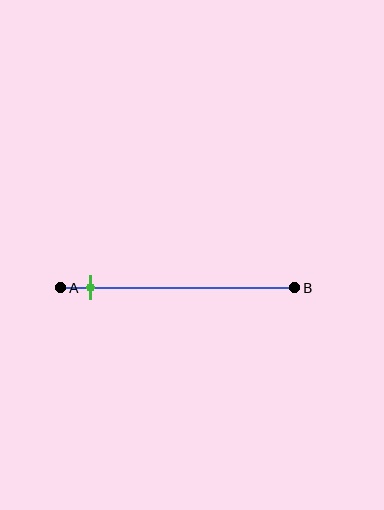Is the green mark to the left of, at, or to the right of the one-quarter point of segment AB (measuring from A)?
The green mark is to the left of the one-quarter point of segment AB.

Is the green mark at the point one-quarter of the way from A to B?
No, the mark is at about 15% from A, not at the 25% one-quarter point.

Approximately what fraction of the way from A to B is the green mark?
The green mark is approximately 15% of the way from A to B.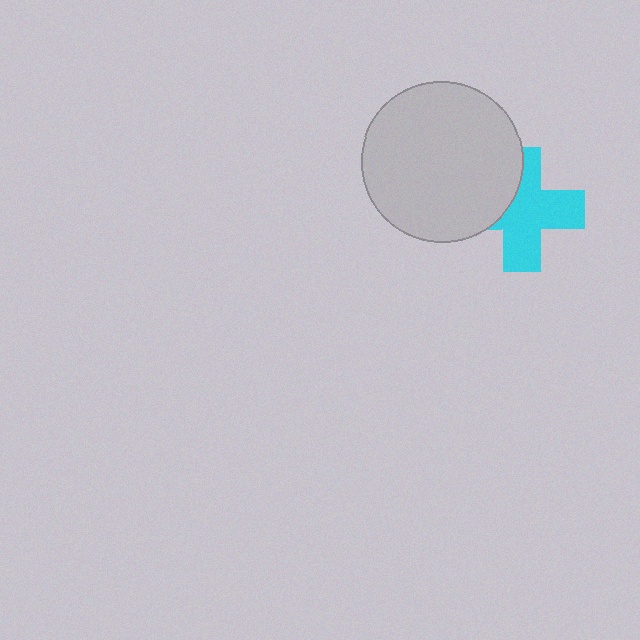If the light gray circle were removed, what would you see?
You would see the complete cyan cross.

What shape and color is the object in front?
The object in front is a light gray circle.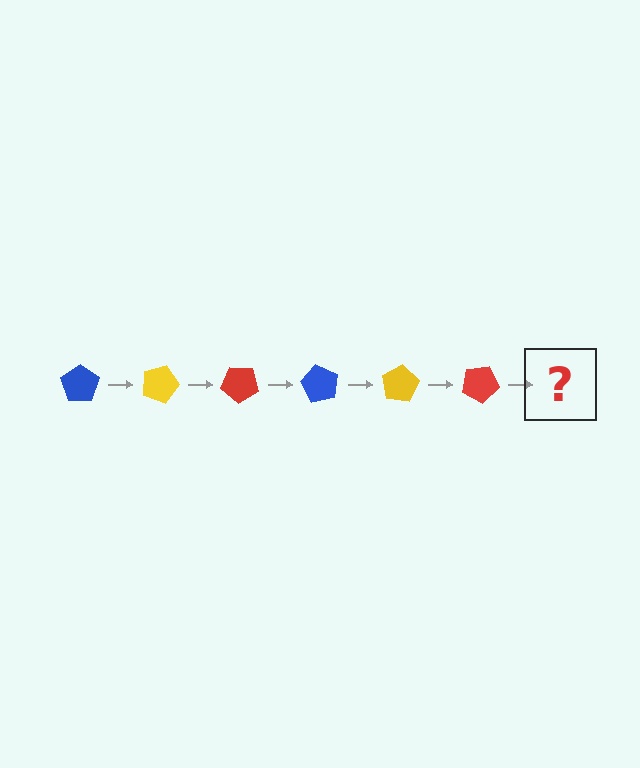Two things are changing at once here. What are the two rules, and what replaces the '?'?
The two rules are that it rotates 20 degrees each step and the color cycles through blue, yellow, and red. The '?' should be a blue pentagon, rotated 120 degrees from the start.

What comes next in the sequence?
The next element should be a blue pentagon, rotated 120 degrees from the start.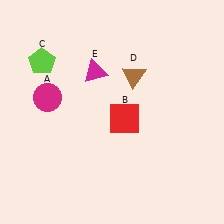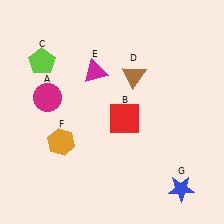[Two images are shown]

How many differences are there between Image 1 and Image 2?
There are 2 differences between the two images.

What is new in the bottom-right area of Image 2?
A blue star (G) was added in the bottom-right area of Image 2.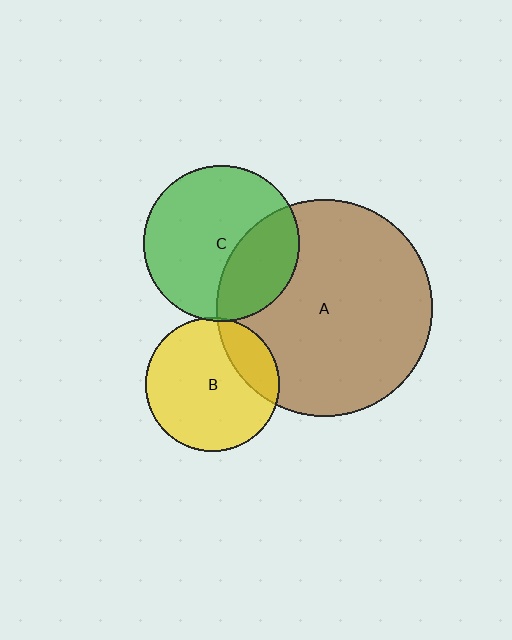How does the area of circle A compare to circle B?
Approximately 2.6 times.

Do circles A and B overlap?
Yes.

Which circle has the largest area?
Circle A (brown).